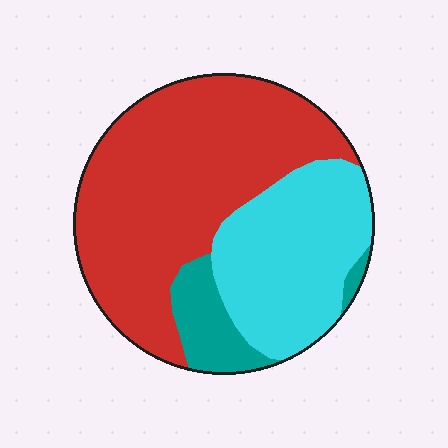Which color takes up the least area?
Teal, at roughly 10%.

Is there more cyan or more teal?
Cyan.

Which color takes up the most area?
Red, at roughly 60%.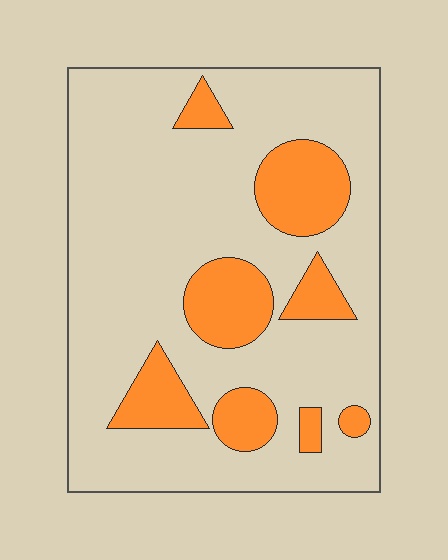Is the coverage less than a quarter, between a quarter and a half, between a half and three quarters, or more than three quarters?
Less than a quarter.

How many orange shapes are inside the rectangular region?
8.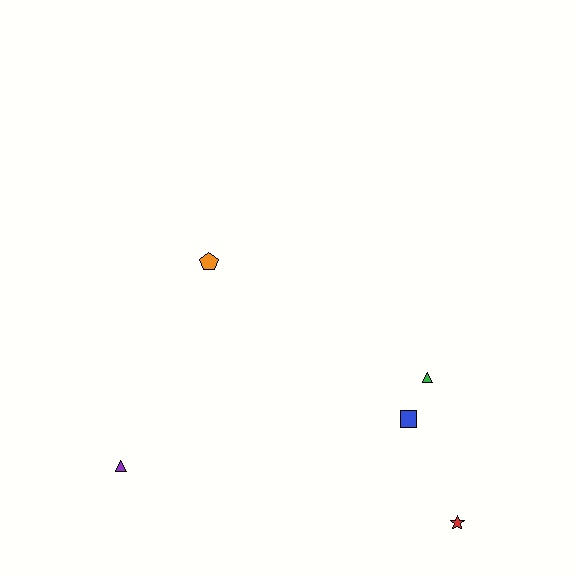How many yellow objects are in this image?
There are no yellow objects.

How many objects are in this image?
There are 5 objects.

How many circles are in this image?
There are no circles.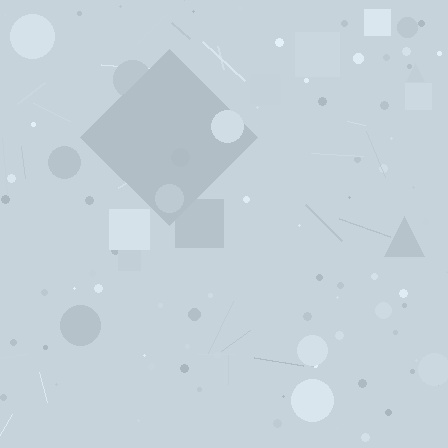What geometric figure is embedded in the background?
A diamond is embedded in the background.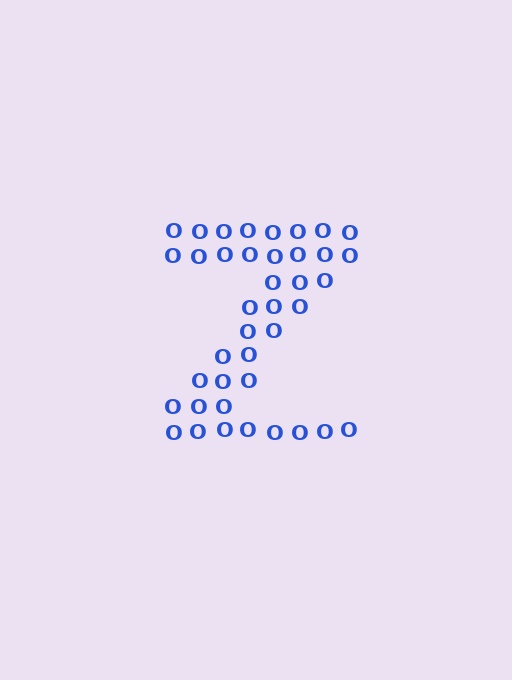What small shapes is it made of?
It is made of small letter O's.